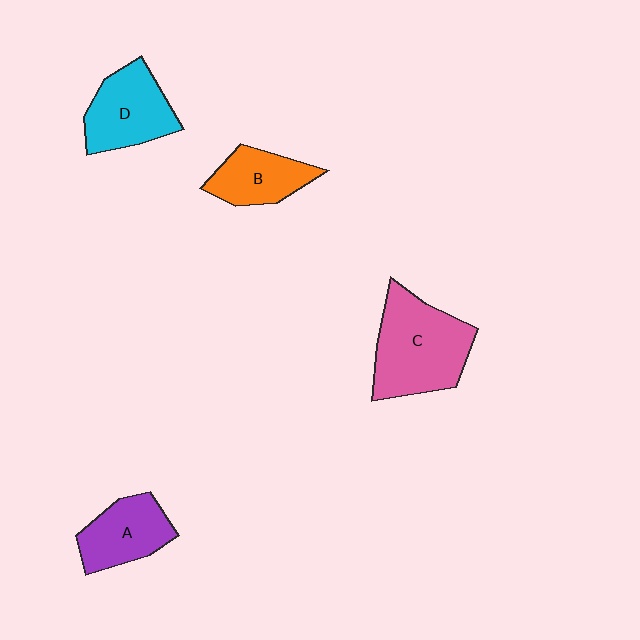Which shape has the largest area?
Shape C (pink).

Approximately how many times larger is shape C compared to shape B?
Approximately 1.8 times.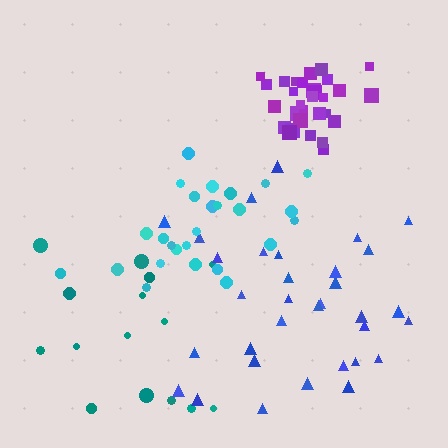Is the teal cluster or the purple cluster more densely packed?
Purple.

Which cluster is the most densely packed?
Purple.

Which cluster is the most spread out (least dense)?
Teal.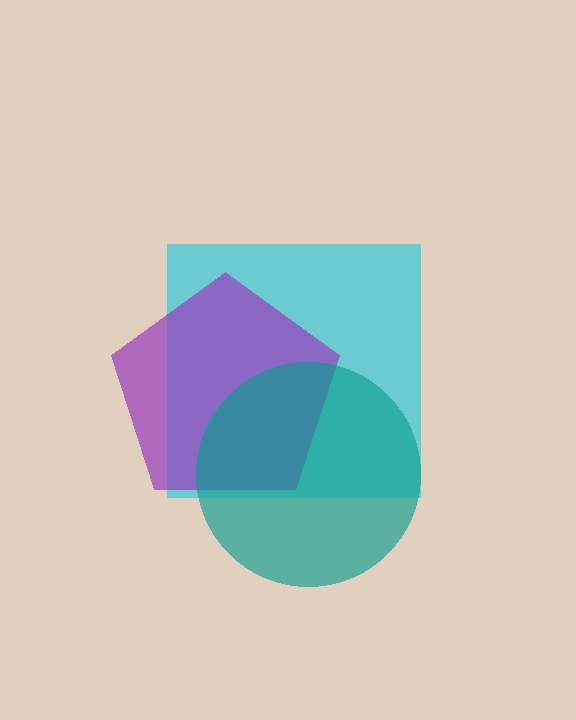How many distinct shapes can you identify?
There are 3 distinct shapes: a cyan square, a purple pentagon, a teal circle.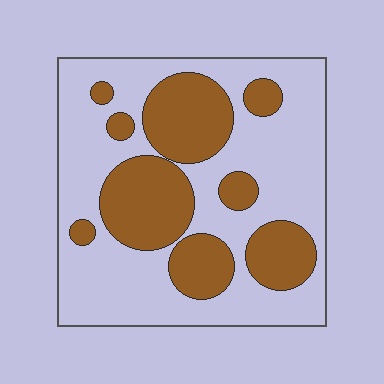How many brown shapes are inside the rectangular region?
9.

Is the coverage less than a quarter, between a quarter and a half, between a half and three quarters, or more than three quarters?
Between a quarter and a half.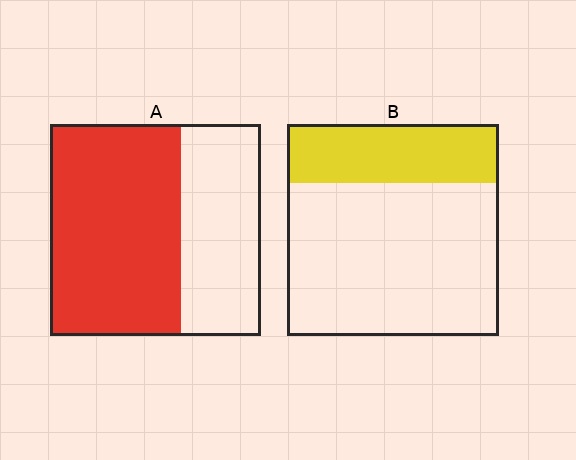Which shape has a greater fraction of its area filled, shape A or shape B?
Shape A.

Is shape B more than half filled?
No.